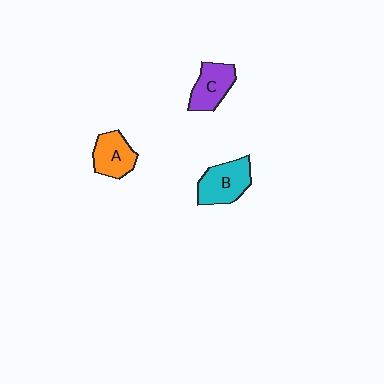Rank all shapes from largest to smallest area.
From largest to smallest: B (cyan), C (purple), A (orange).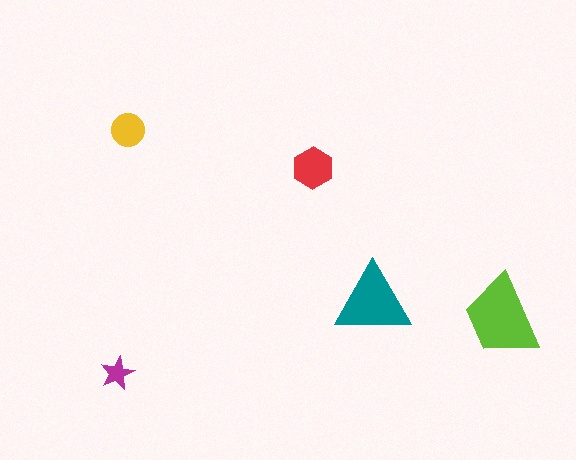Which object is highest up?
The yellow circle is topmost.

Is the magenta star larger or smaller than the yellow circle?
Smaller.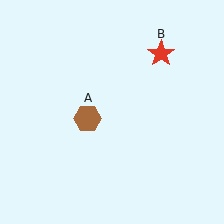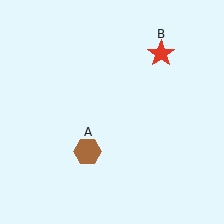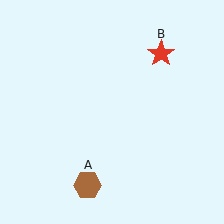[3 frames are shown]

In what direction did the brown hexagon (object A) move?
The brown hexagon (object A) moved down.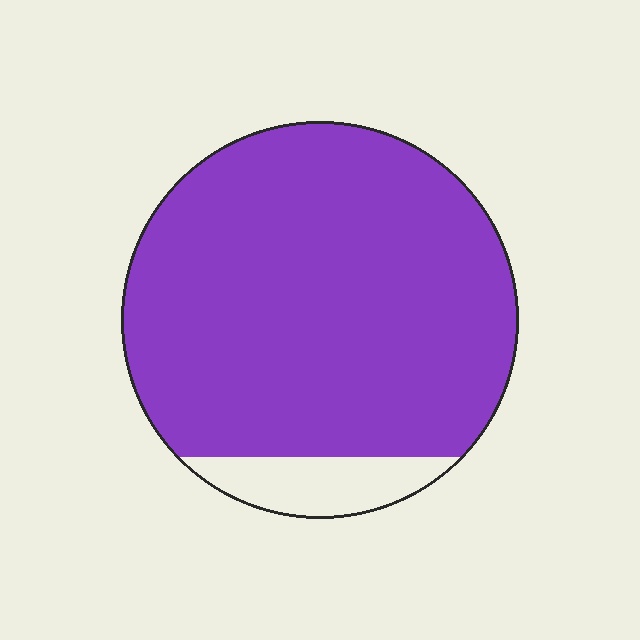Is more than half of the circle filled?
Yes.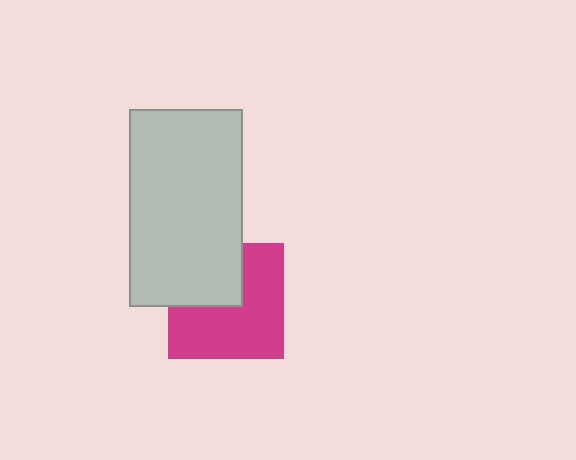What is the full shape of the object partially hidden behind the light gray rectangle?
The partially hidden object is a magenta square.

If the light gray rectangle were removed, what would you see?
You would see the complete magenta square.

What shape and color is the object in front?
The object in front is a light gray rectangle.